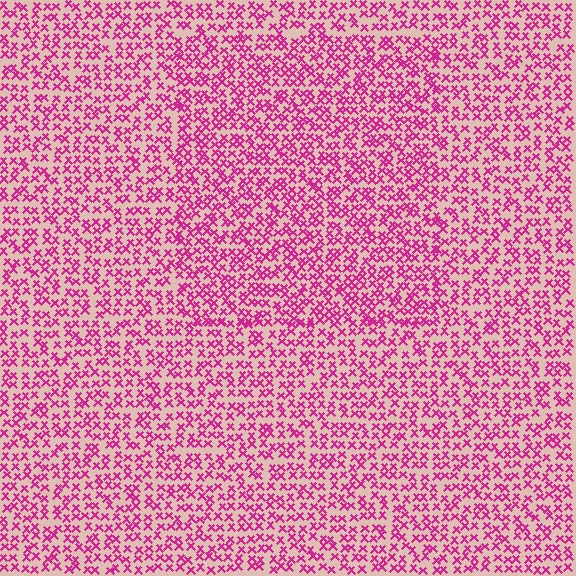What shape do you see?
I see a rectangle.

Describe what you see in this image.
The image contains small magenta elements arranged at two different densities. A rectangle-shaped region is visible where the elements are more densely packed than the surrounding area.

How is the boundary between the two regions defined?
The boundary is defined by a change in element density (approximately 1.4x ratio). All elements are the same color, size, and shape.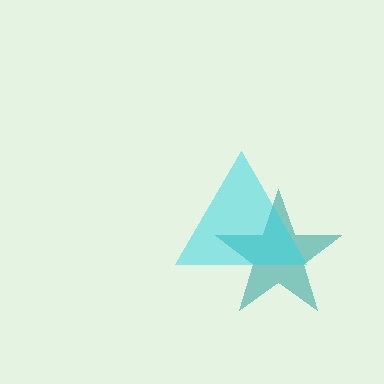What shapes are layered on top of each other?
The layered shapes are: a teal star, a cyan triangle.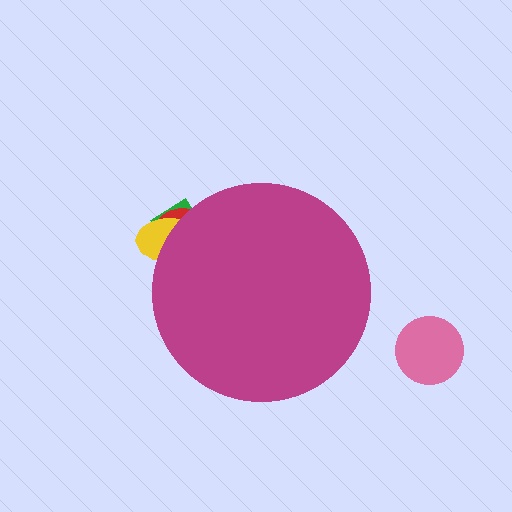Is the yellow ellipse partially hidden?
Yes, the yellow ellipse is partially hidden behind the magenta circle.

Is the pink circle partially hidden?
No, the pink circle is fully visible.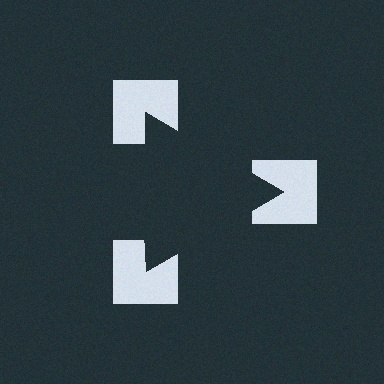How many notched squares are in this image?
There are 3 — one at each vertex of the illusory triangle.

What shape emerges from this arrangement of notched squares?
An illusory triangle — its edges are inferred from the aligned wedge cuts in the notched squares, not physically drawn.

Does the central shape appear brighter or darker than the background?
It typically appears slightly darker than the background, even though no actual brightness change is drawn.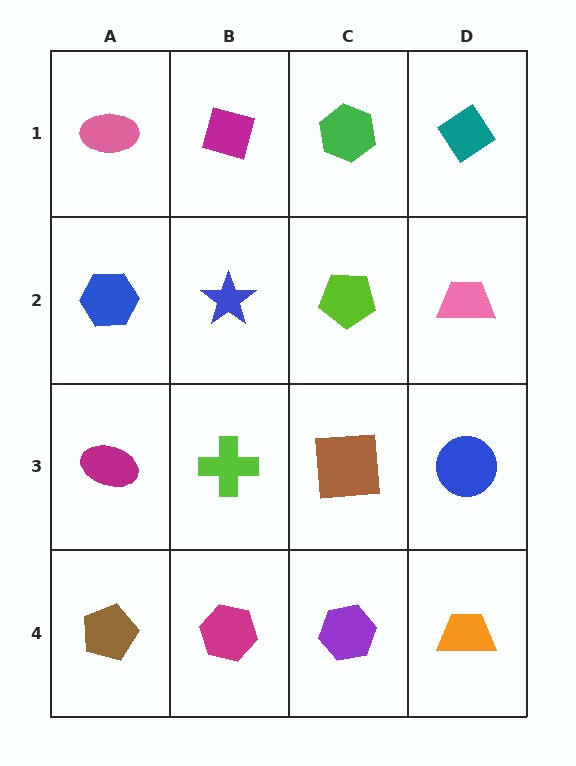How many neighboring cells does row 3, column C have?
4.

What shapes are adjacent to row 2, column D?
A teal diamond (row 1, column D), a blue circle (row 3, column D), a lime pentagon (row 2, column C).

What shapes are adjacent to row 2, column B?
A magenta diamond (row 1, column B), a lime cross (row 3, column B), a blue hexagon (row 2, column A), a lime pentagon (row 2, column C).